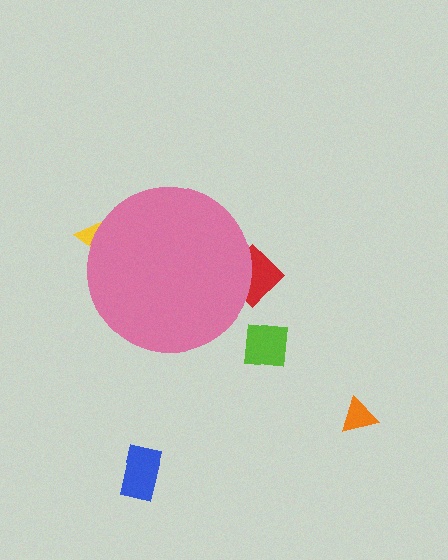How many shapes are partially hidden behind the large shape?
2 shapes are partially hidden.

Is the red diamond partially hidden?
Yes, the red diamond is partially hidden behind the pink circle.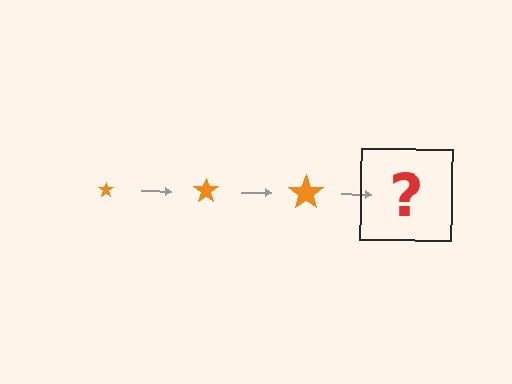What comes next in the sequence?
The next element should be an orange star, larger than the previous one.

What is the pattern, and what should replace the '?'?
The pattern is that the star gets progressively larger each step. The '?' should be an orange star, larger than the previous one.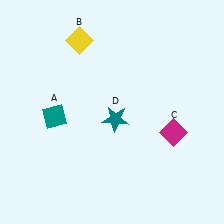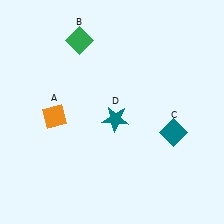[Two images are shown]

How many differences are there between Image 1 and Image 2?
There are 3 differences between the two images.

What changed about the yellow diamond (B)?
In Image 1, B is yellow. In Image 2, it changed to green.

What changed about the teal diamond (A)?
In Image 1, A is teal. In Image 2, it changed to orange.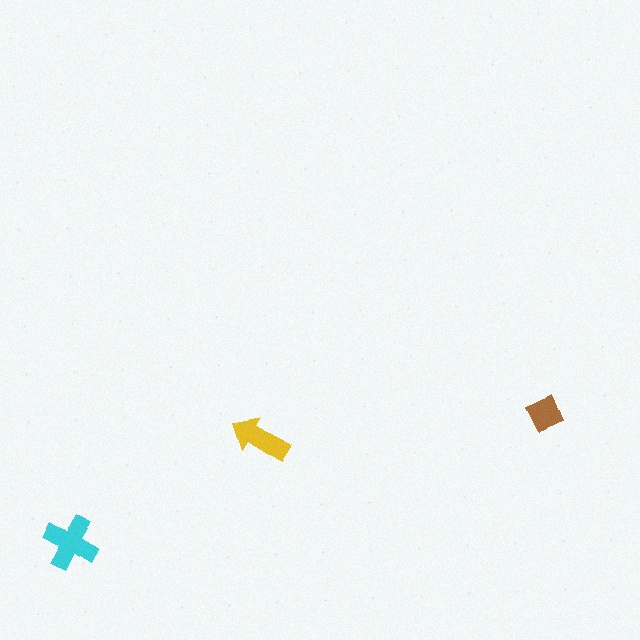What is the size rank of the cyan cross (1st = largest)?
1st.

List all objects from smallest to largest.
The brown diamond, the yellow arrow, the cyan cross.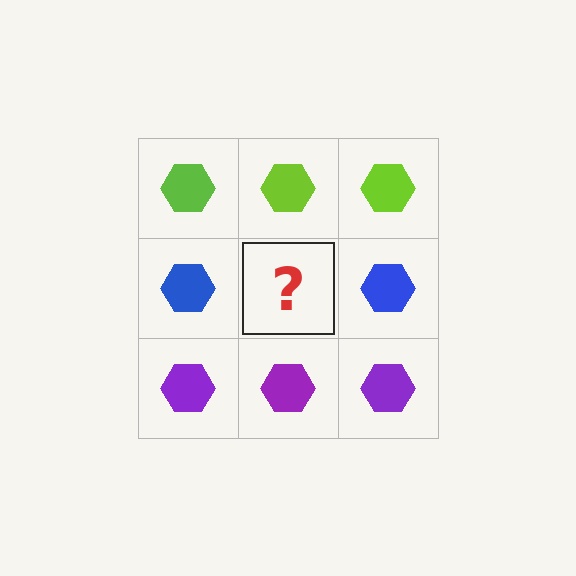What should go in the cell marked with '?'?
The missing cell should contain a blue hexagon.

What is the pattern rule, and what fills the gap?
The rule is that each row has a consistent color. The gap should be filled with a blue hexagon.